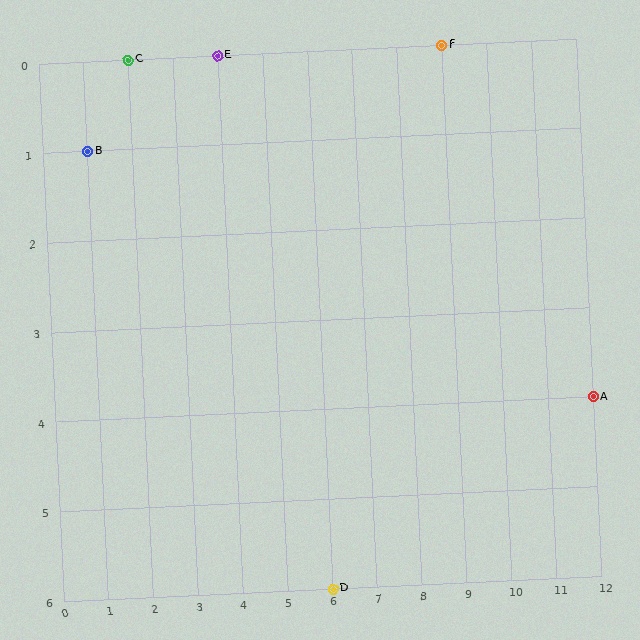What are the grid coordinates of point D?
Point D is at grid coordinates (6, 6).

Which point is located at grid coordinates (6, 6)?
Point D is at (6, 6).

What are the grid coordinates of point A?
Point A is at grid coordinates (12, 4).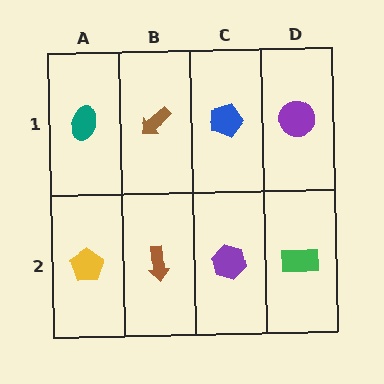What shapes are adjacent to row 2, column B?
A brown arrow (row 1, column B), a yellow pentagon (row 2, column A), a purple hexagon (row 2, column C).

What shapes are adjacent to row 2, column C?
A blue pentagon (row 1, column C), a brown arrow (row 2, column B), a green rectangle (row 2, column D).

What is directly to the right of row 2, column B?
A purple hexagon.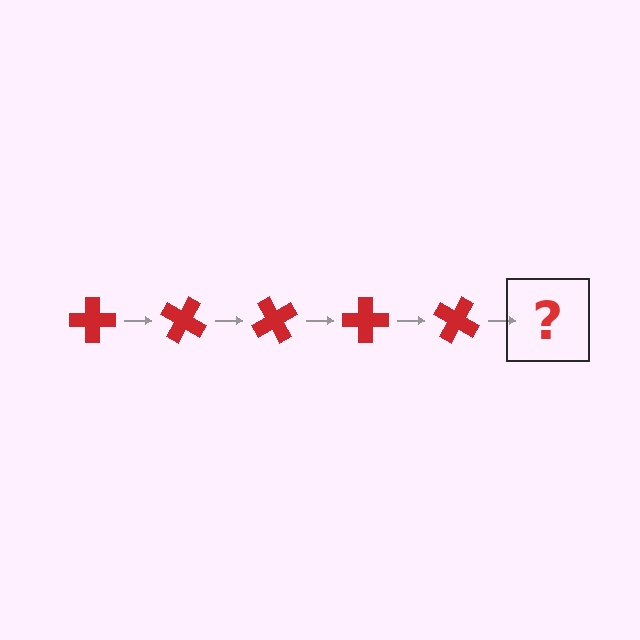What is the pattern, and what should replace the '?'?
The pattern is that the cross rotates 30 degrees each step. The '?' should be a red cross rotated 150 degrees.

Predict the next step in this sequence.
The next step is a red cross rotated 150 degrees.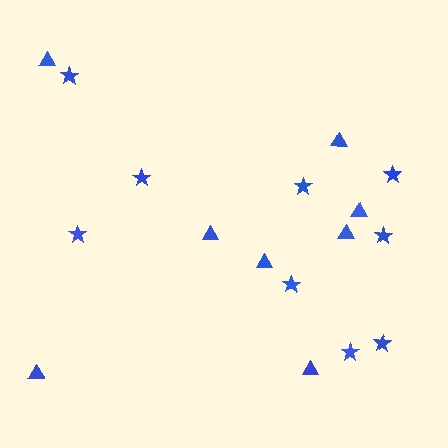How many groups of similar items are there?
There are 2 groups: one group of stars (9) and one group of triangles (8).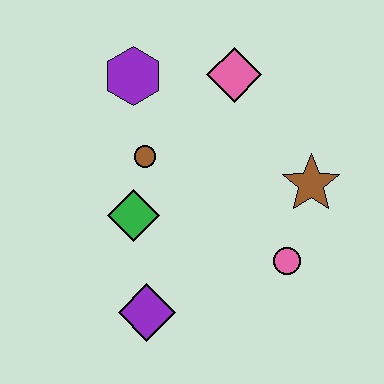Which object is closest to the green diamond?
The brown circle is closest to the green diamond.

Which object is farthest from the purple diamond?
The pink diamond is farthest from the purple diamond.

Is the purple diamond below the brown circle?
Yes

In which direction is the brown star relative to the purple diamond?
The brown star is to the right of the purple diamond.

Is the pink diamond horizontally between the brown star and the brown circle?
Yes